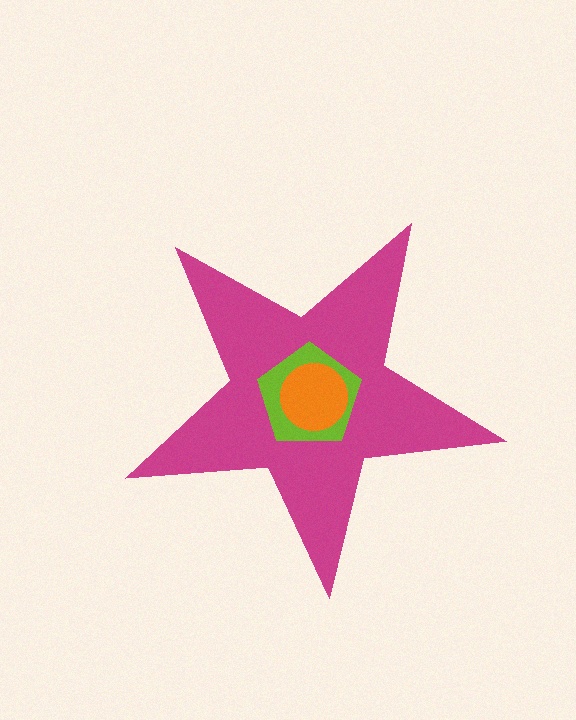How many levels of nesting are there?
3.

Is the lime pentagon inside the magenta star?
Yes.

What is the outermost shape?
The magenta star.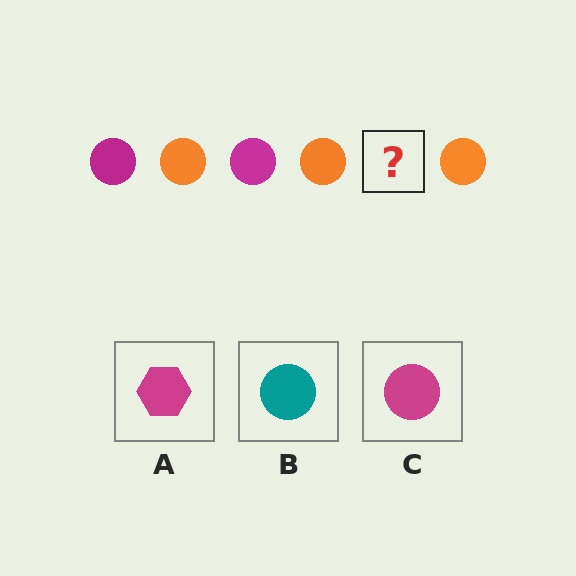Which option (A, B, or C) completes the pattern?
C.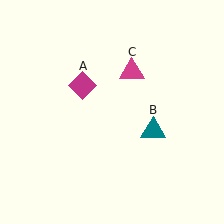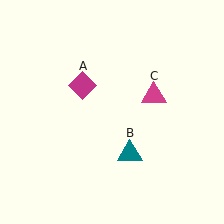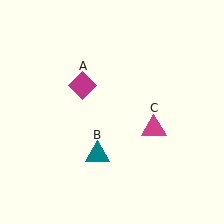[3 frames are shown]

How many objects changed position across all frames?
2 objects changed position: teal triangle (object B), magenta triangle (object C).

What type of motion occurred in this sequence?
The teal triangle (object B), magenta triangle (object C) rotated clockwise around the center of the scene.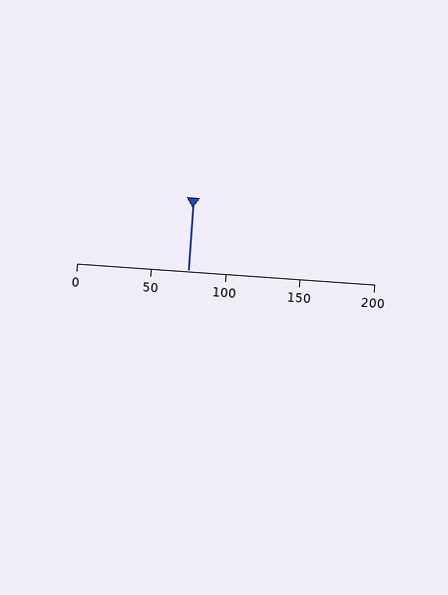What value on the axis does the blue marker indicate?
The marker indicates approximately 75.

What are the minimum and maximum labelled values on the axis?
The axis runs from 0 to 200.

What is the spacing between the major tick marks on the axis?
The major ticks are spaced 50 apart.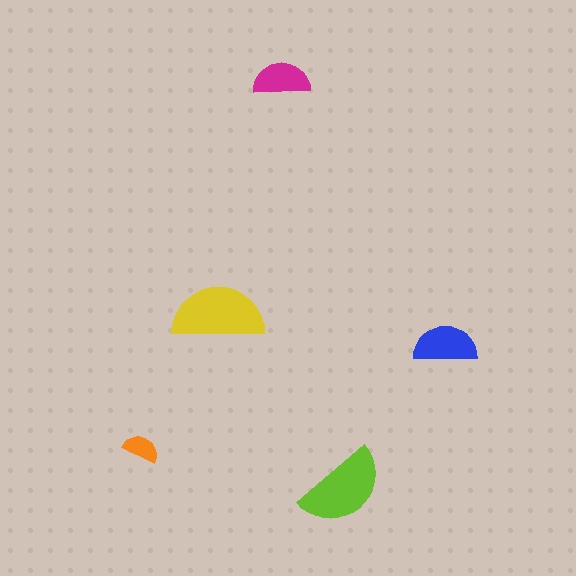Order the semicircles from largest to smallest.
the yellow one, the lime one, the blue one, the magenta one, the orange one.